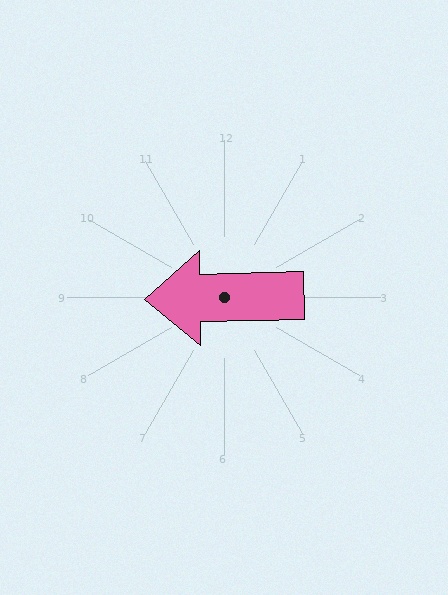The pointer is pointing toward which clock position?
Roughly 9 o'clock.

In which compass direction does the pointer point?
West.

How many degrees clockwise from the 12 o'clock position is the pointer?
Approximately 269 degrees.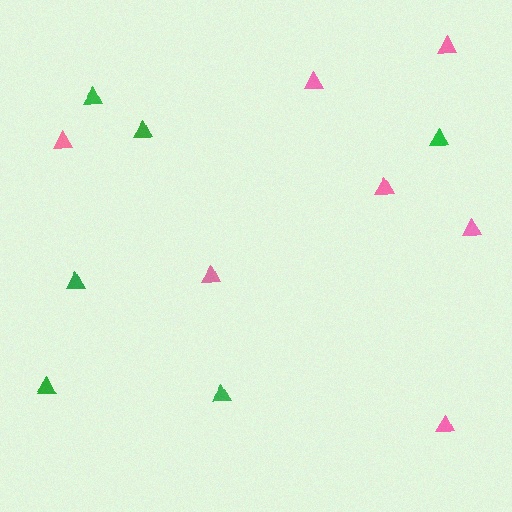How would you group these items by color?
There are 2 groups: one group of pink triangles (7) and one group of green triangles (6).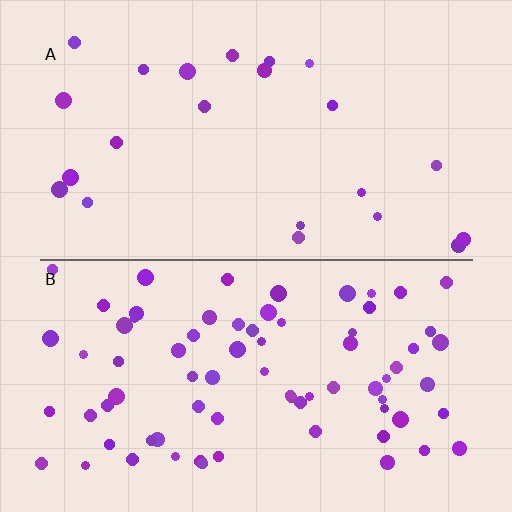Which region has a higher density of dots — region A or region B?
B (the bottom).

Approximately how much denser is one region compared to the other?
Approximately 3.3× — region B over region A.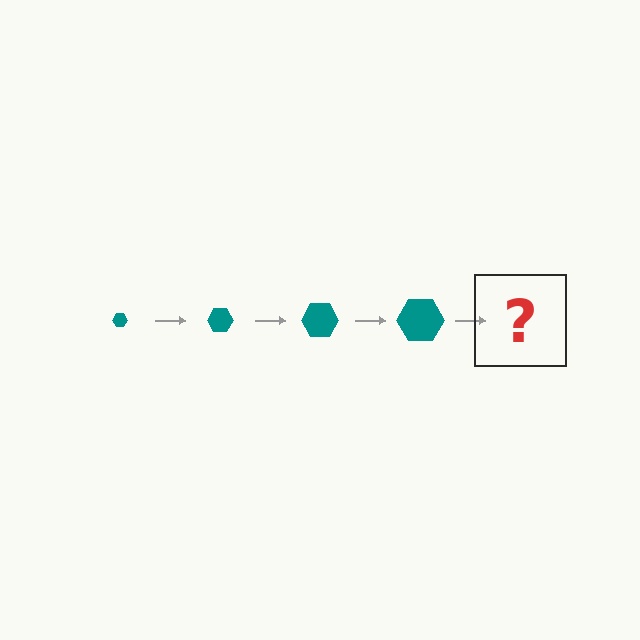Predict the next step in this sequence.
The next step is a teal hexagon, larger than the previous one.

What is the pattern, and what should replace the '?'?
The pattern is that the hexagon gets progressively larger each step. The '?' should be a teal hexagon, larger than the previous one.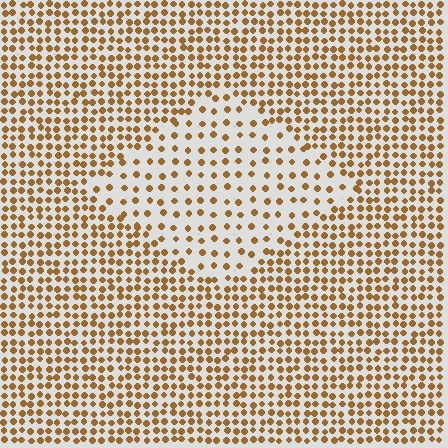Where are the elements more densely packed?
The elements are more densely packed outside the diamond boundary.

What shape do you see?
I see a diamond.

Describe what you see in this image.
The image contains small brown elements arranged at two different densities. A diamond-shaped region is visible where the elements are less densely packed than the surrounding area.